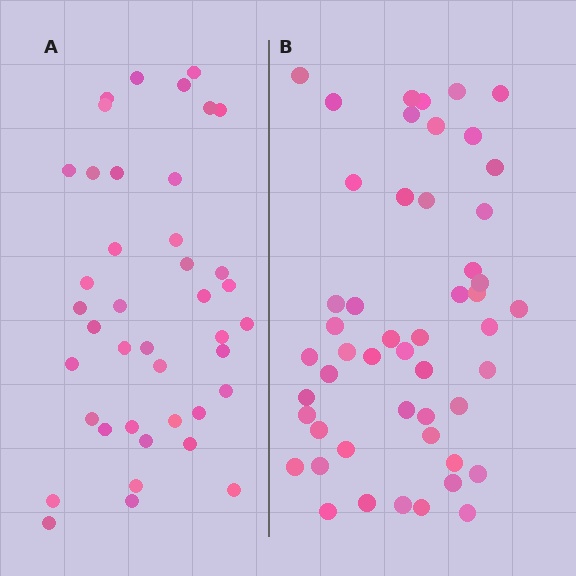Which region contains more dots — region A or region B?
Region B (the right region) has more dots.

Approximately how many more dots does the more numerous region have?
Region B has roughly 8 or so more dots than region A.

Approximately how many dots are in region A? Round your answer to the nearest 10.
About 40 dots. (The exact count is 41, which rounds to 40.)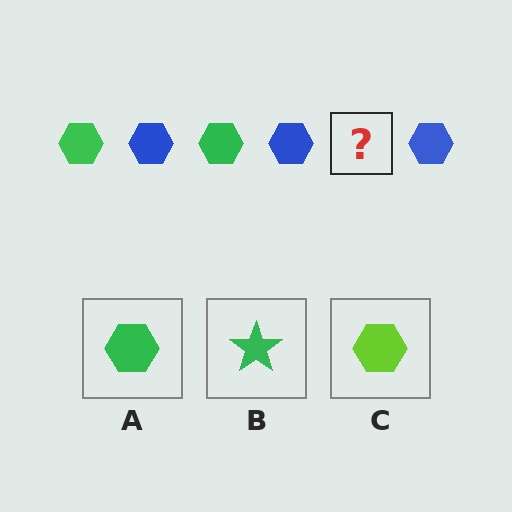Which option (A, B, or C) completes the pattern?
A.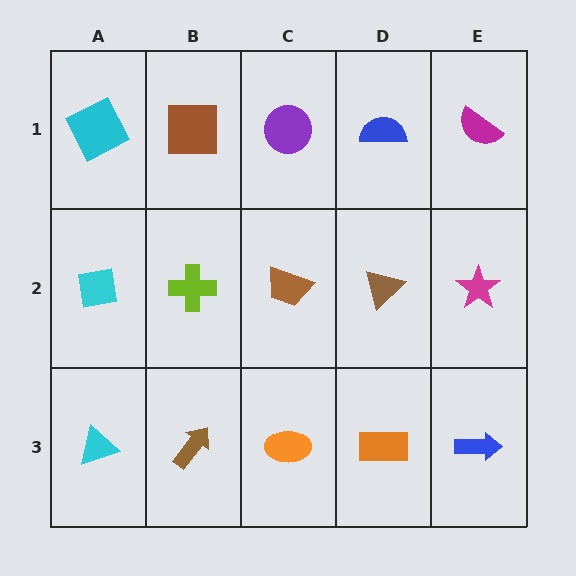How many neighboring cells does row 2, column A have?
3.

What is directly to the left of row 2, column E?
A brown triangle.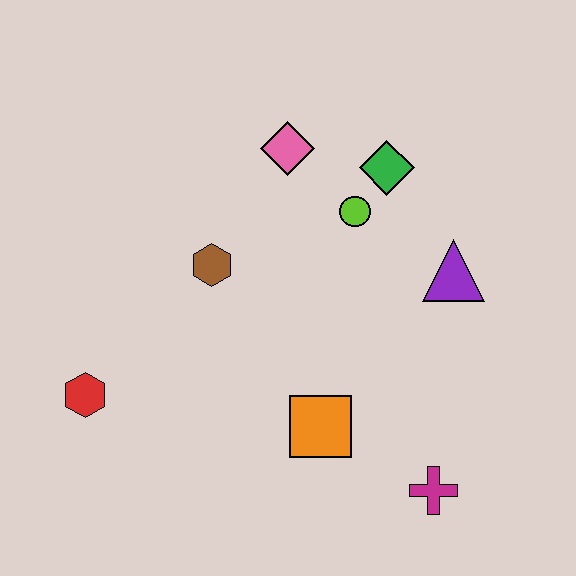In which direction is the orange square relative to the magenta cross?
The orange square is to the left of the magenta cross.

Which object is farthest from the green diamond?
The red hexagon is farthest from the green diamond.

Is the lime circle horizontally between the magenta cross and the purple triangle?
No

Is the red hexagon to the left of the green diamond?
Yes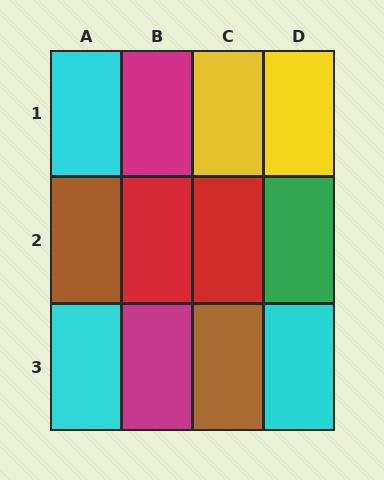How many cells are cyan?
3 cells are cyan.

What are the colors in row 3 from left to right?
Cyan, magenta, brown, cyan.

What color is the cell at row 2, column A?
Brown.